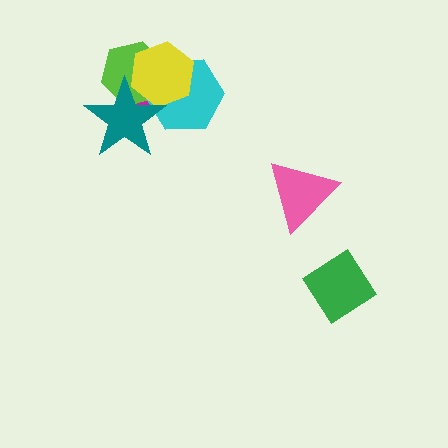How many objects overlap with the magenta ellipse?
4 objects overlap with the magenta ellipse.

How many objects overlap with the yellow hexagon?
4 objects overlap with the yellow hexagon.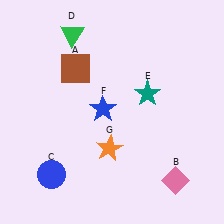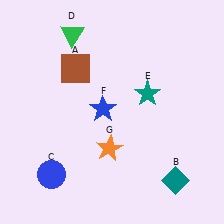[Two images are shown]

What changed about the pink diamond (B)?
In Image 1, B is pink. In Image 2, it changed to teal.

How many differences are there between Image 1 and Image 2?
There is 1 difference between the two images.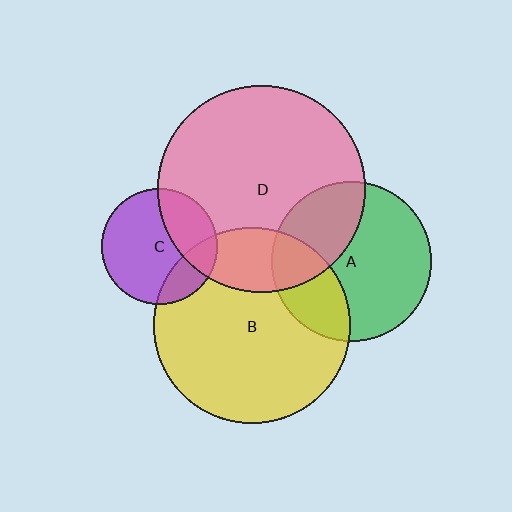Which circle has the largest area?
Circle D (pink).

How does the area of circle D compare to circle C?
Approximately 3.2 times.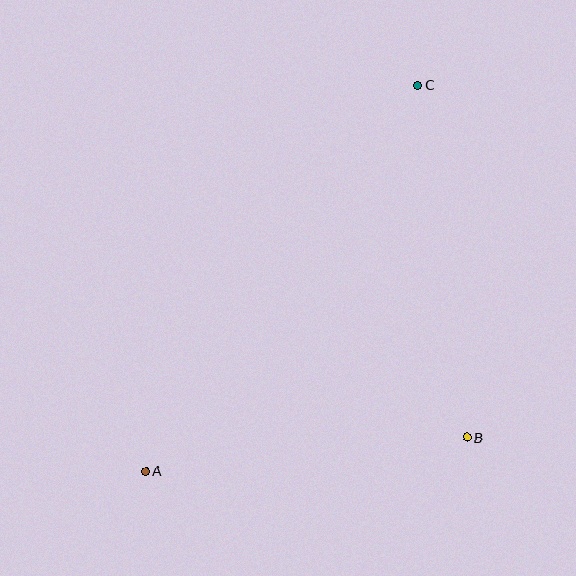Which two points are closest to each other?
Points A and B are closest to each other.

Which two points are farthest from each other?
Points A and C are farthest from each other.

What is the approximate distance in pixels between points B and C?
The distance between B and C is approximately 356 pixels.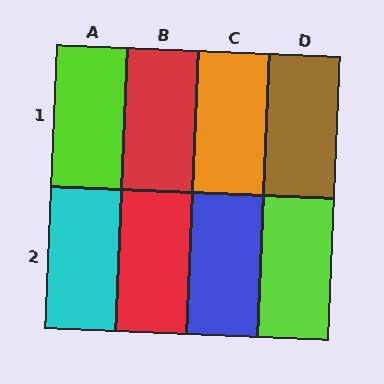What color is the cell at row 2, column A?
Cyan.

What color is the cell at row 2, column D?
Lime.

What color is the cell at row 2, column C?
Blue.